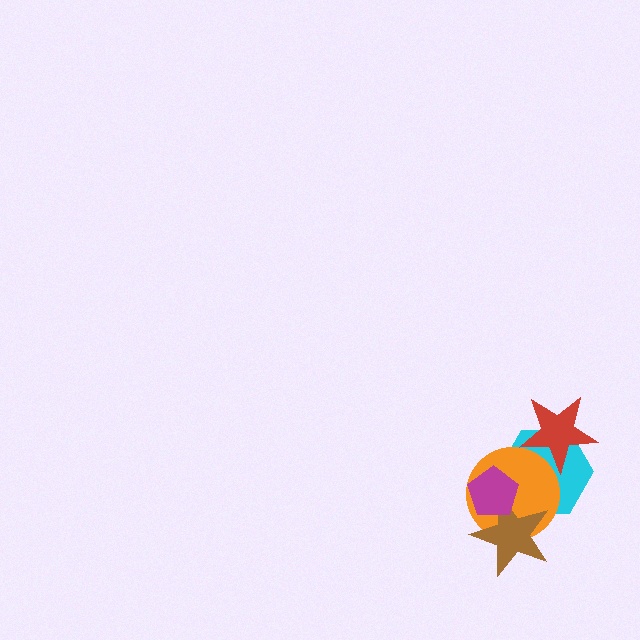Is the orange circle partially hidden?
Yes, it is partially covered by another shape.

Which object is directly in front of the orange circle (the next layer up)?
The red star is directly in front of the orange circle.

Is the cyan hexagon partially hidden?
Yes, it is partially covered by another shape.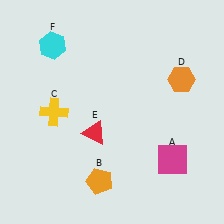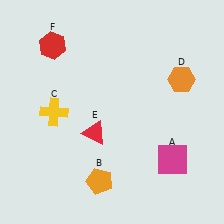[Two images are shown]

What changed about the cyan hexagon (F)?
In Image 1, F is cyan. In Image 2, it changed to red.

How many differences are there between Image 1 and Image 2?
There is 1 difference between the two images.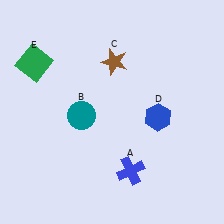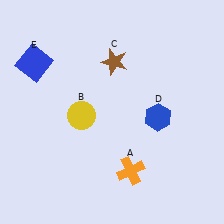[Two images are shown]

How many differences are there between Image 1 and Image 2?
There are 3 differences between the two images.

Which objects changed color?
A changed from blue to orange. B changed from teal to yellow. E changed from green to blue.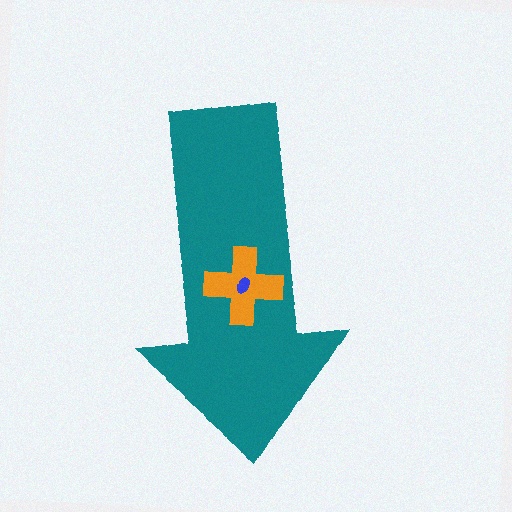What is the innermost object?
The blue ellipse.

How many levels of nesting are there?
3.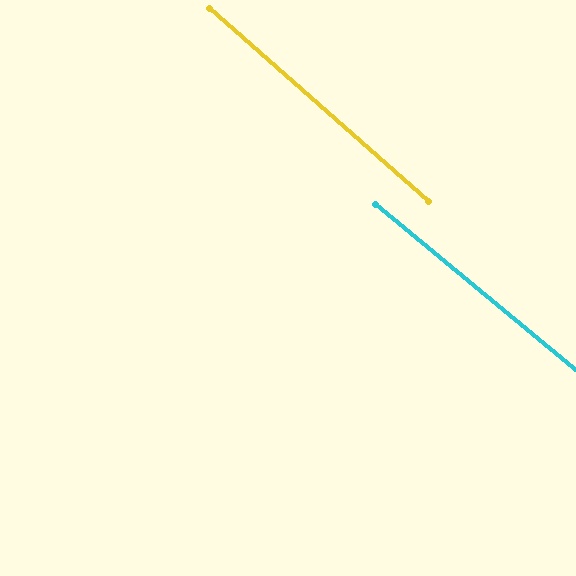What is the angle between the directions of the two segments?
Approximately 2 degrees.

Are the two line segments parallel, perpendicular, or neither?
Parallel — their directions differ by only 1.8°.